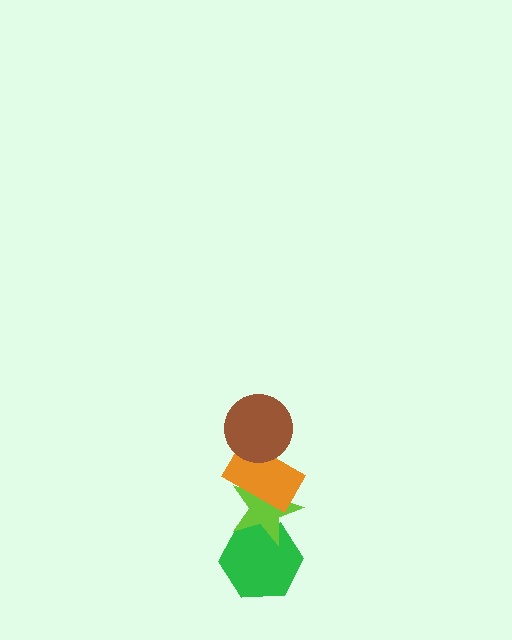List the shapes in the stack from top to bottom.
From top to bottom: the brown circle, the orange rectangle, the lime star, the green hexagon.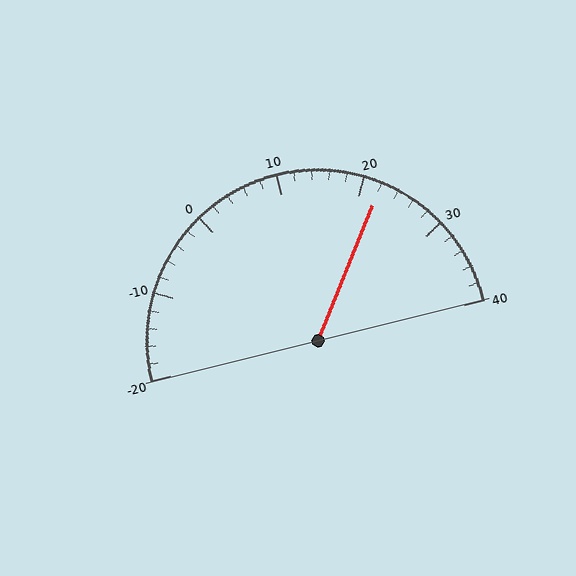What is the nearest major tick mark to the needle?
The nearest major tick mark is 20.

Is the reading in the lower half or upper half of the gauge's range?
The reading is in the upper half of the range (-20 to 40).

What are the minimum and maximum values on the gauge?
The gauge ranges from -20 to 40.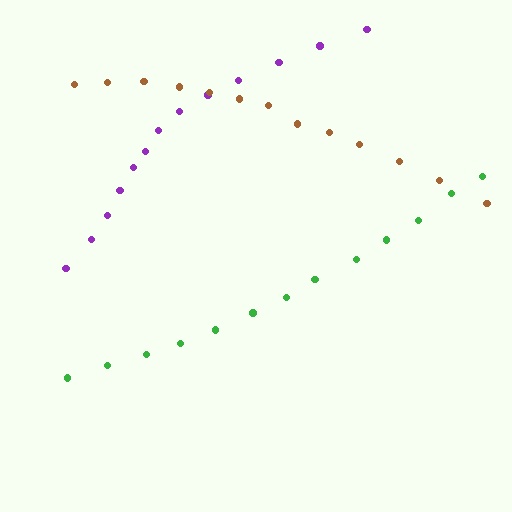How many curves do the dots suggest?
There are 3 distinct paths.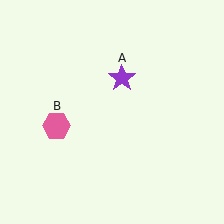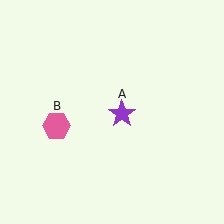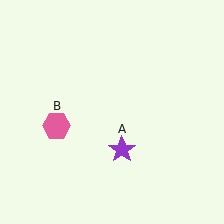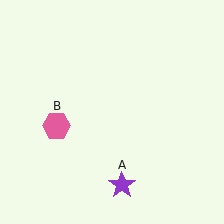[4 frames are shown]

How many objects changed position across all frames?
1 object changed position: purple star (object A).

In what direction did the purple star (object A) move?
The purple star (object A) moved down.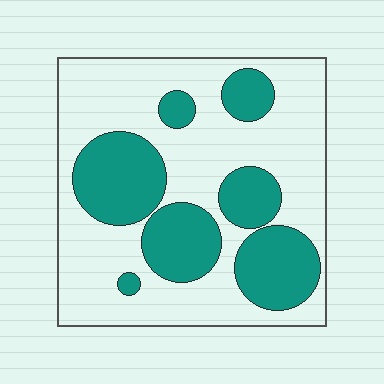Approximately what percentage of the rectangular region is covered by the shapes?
Approximately 35%.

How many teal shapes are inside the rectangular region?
7.